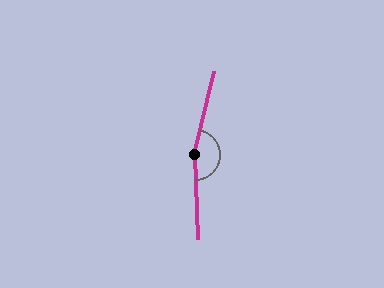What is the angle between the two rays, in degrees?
Approximately 165 degrees.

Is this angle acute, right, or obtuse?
It is obtuse.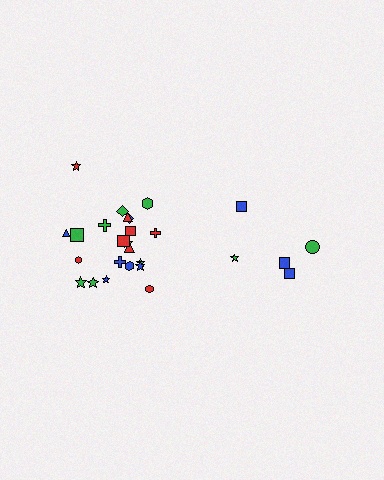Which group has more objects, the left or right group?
The left group.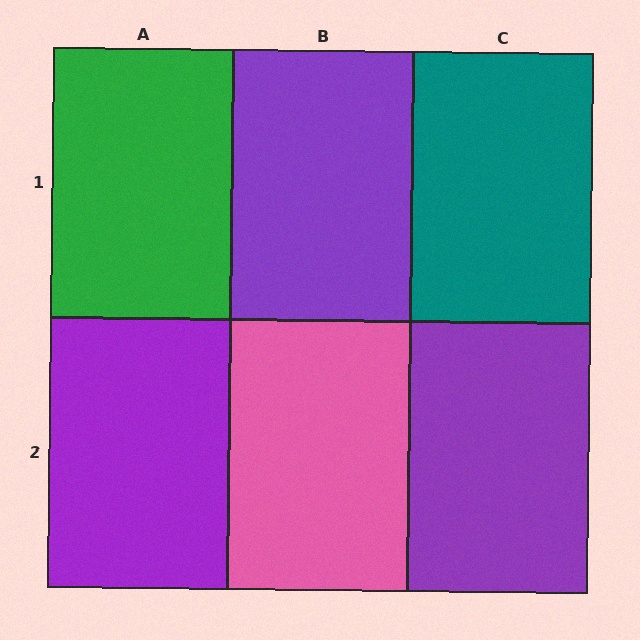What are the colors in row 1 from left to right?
Green, purple, teal.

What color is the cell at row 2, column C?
Purple.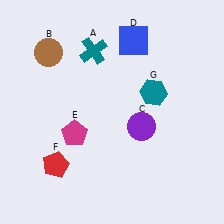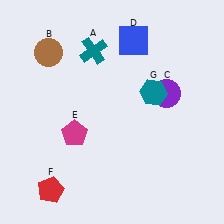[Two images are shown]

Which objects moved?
The objects that moved are: the purple circle (C), the red pentagon (F).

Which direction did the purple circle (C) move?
The purple circle (C) moved up.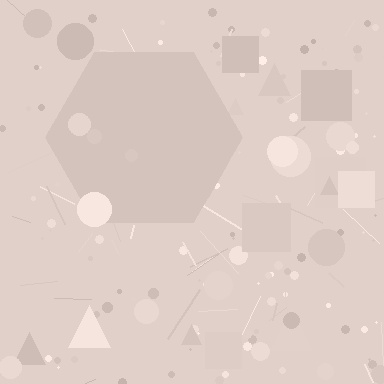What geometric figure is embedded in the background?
A hexagon is embedded in the background.